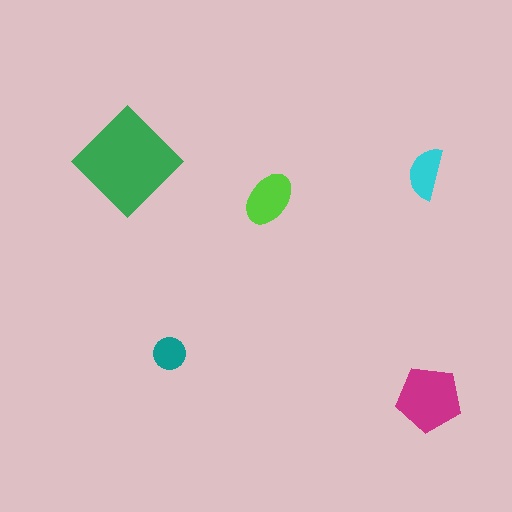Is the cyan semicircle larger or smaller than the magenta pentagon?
Smaller.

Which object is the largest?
The green diamond.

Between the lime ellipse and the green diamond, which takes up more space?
The green diamond.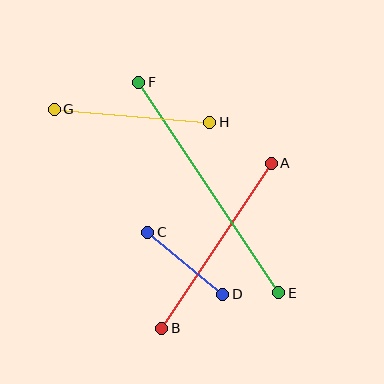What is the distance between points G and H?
The distance is approximately 156 pixels.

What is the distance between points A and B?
The distance is approximately 198 pixels.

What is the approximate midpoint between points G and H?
The midpoint is at approximately (132, 116) pixels.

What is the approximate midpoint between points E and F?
The midpoint is at approximately (209, 188) pixels.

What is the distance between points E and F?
The distance is approximately 253 pixels.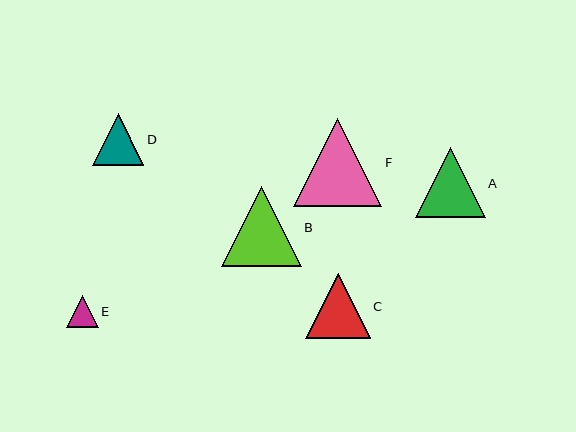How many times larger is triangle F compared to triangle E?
Triangle F is approximately 2.8 times the size of triangle E.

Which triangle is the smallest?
Triangle E is the smallest with a size of approximately 32 pixels.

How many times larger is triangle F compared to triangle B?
Triangle F is approximately 1.1 times the size of triangle B.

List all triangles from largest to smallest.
From largest to smallest: F, B, A, C, D, E.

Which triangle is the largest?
Triangle F is the largest with a size of approximately 88 pixels.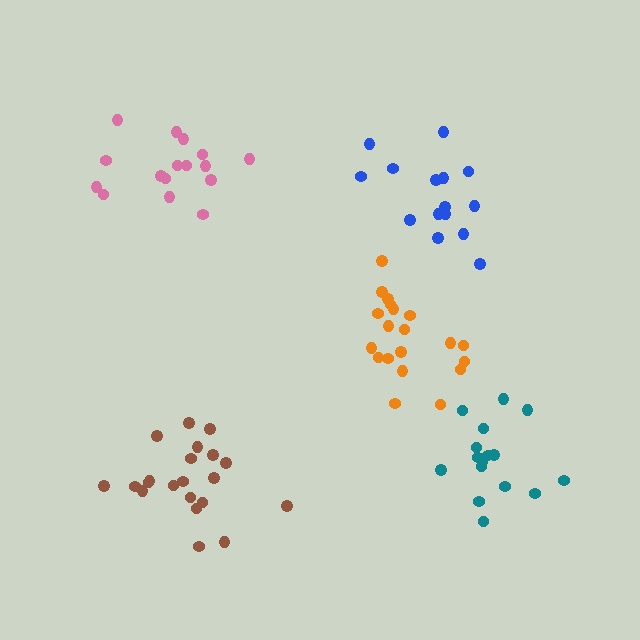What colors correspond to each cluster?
The clusters are colored: orange, pink, blue, brown, teal.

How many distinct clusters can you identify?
There are 5 distinct clusters.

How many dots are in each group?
Group 1: 20 dots, Group 2: 16 dots, Group 3: 15 dots, Group 4: 21 dots, Group 5: 16 dots (88 total).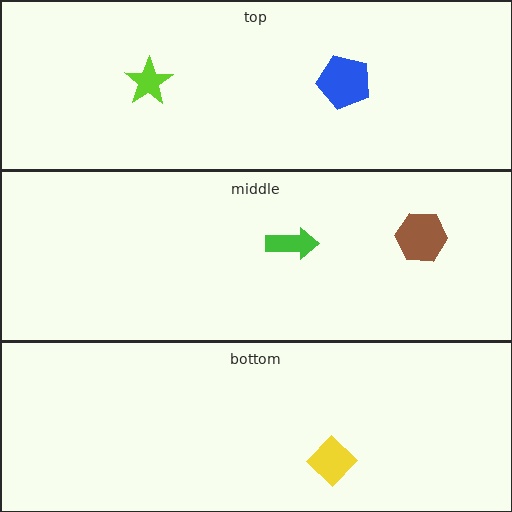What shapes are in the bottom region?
The yellow diamond.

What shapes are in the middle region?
The brown hexagon, the green arrow.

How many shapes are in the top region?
2.